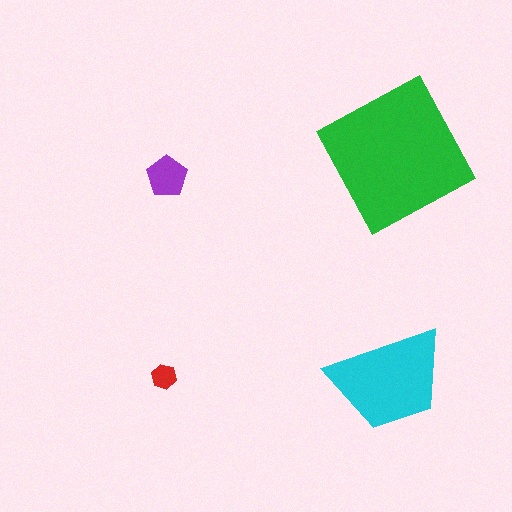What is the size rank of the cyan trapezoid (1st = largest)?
2nd.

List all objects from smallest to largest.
The red hexagon, the purple pentagon, the cyan trapezoid, the green square.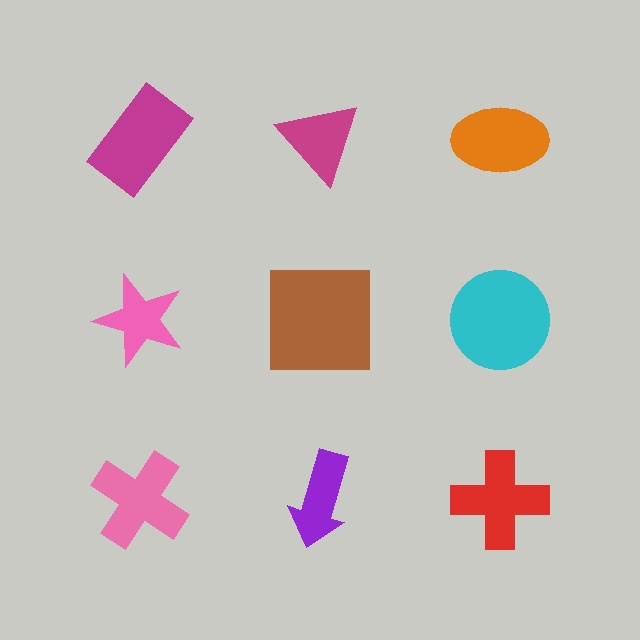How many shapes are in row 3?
3 shapes.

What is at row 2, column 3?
A cyan circle.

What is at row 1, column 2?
A magenta triangle.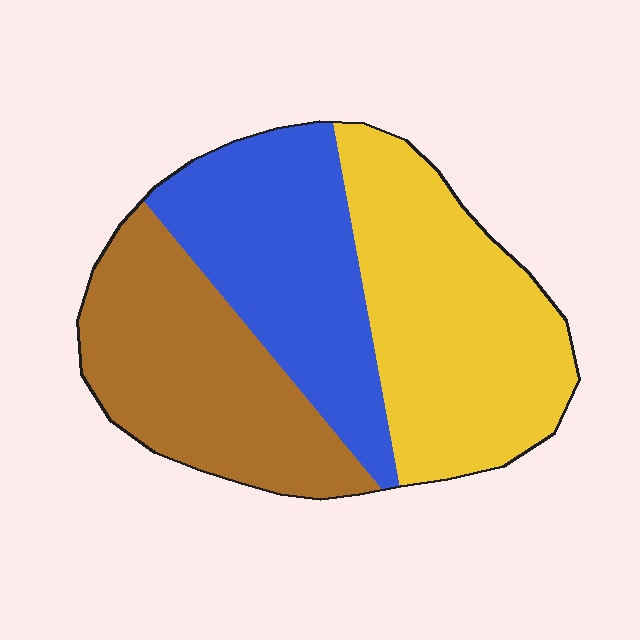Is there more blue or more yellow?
Yellow.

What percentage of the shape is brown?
Brown covers around 30% of the shape.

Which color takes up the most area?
Yellow, at roughly 40%.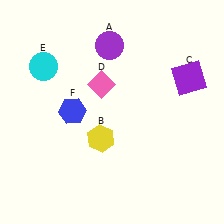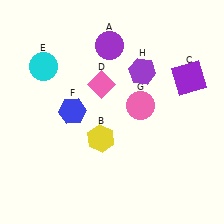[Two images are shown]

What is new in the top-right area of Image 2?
A pink circle (G) was added in the top-right area of Image 2.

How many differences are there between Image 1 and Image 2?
There are 2 differences between the two images.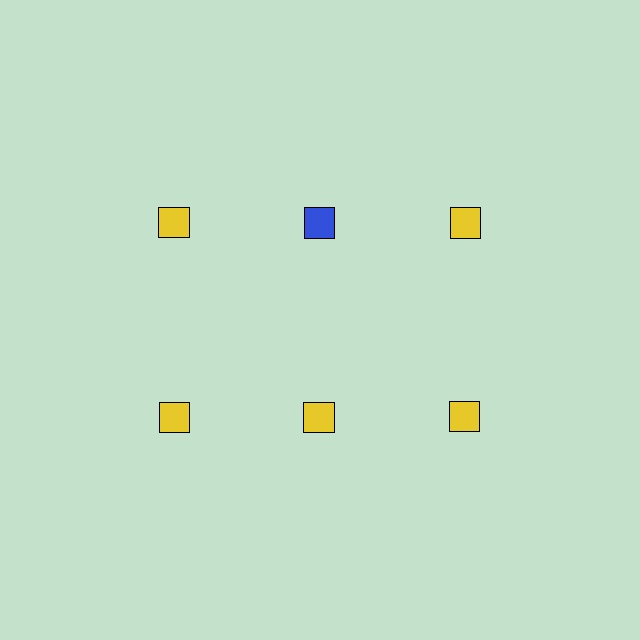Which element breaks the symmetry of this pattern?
The blue square in the top row, second from left column breaks the symmetry. All other shapes are yellow squares.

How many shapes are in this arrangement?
There are 6 shapes arranged in a grid pattern.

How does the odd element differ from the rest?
It has a different color: blue instead of yellow.